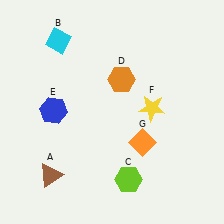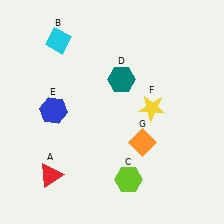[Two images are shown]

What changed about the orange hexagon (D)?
In Image 1, D is orange. In Image 2, it changed to teal.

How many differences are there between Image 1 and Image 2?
There are 2 differences between the two images.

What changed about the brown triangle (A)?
In Image 1, A is brown. In Image 2, it changed to red.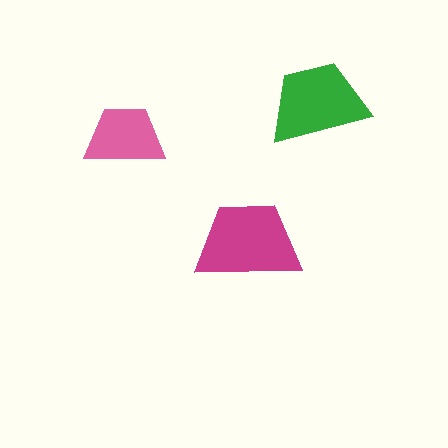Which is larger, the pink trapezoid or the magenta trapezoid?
The magenta one.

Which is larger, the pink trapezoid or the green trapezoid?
The green one.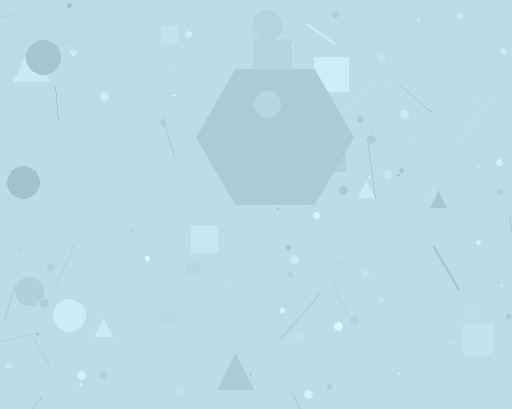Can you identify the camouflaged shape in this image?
The camouflaged shape is a hexagon.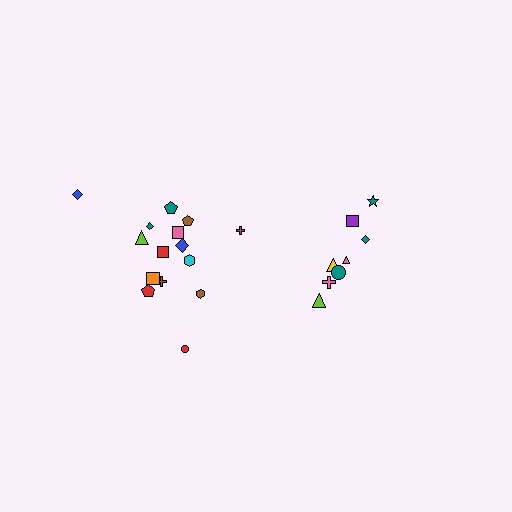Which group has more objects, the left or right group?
The left group.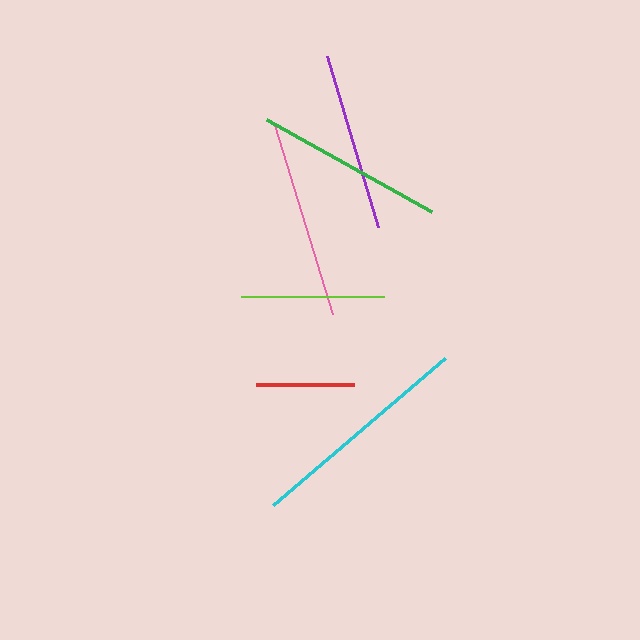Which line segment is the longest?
The cyan line is the longest at approximately 226 pixels.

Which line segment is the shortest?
The red line is the shortest at approximately 98 pixels.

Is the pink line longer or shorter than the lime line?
The pink line is longer than the lime line.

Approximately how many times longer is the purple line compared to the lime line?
The purple line is approximately 1.2 times the length of the lime line.